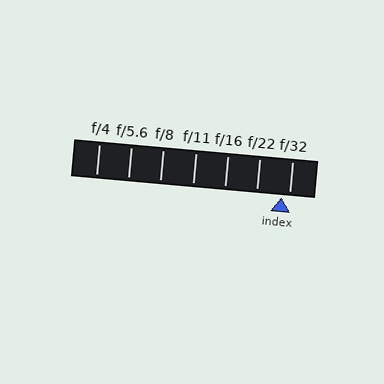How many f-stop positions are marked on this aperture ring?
There are 7 f-stop positions marked.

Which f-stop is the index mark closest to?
The index mark is closest to f/32.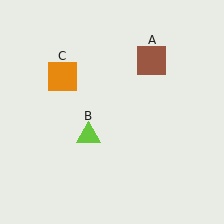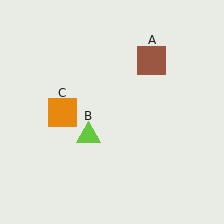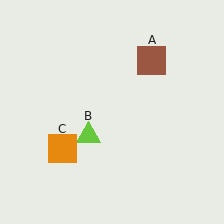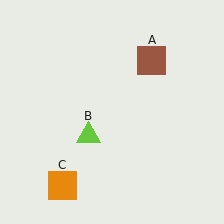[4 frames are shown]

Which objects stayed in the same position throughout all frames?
Brown square (object A) and lime triangle (object B) remained stationary.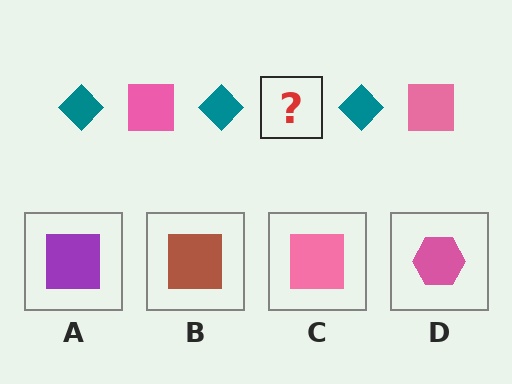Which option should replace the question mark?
Option C.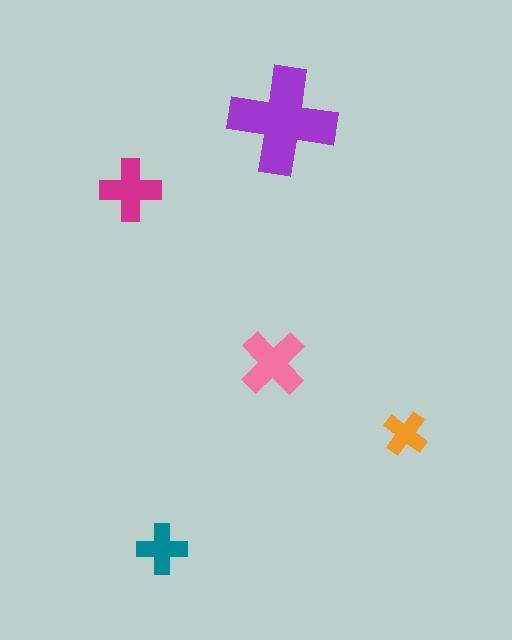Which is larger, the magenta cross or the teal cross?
The magenta one.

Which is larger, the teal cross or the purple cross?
The purple one.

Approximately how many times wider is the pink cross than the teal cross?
About 1.5 times wider.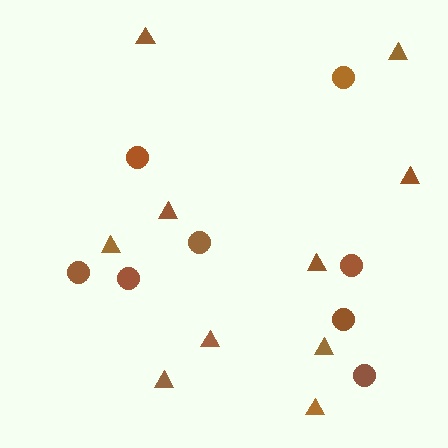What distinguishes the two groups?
There are 2 groups: one group of triangles (10) and one group of circles (8).